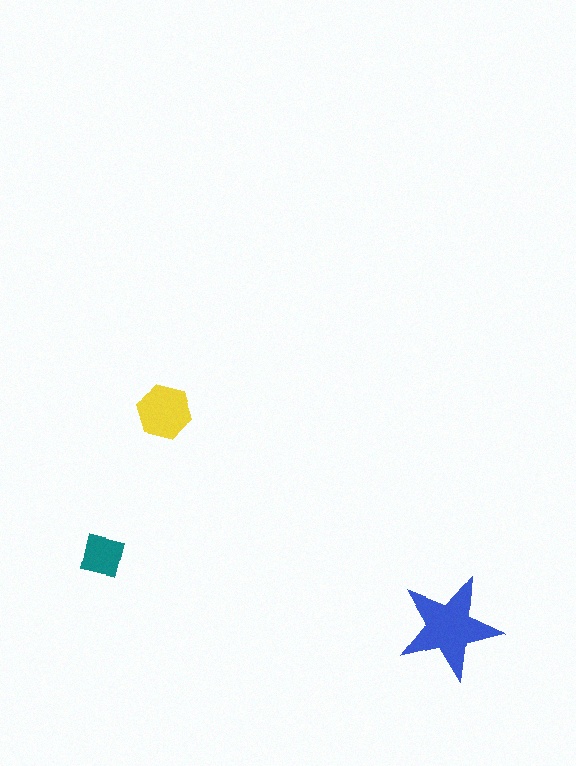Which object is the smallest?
The teal square.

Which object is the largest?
The blue star.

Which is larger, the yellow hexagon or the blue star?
The blue star.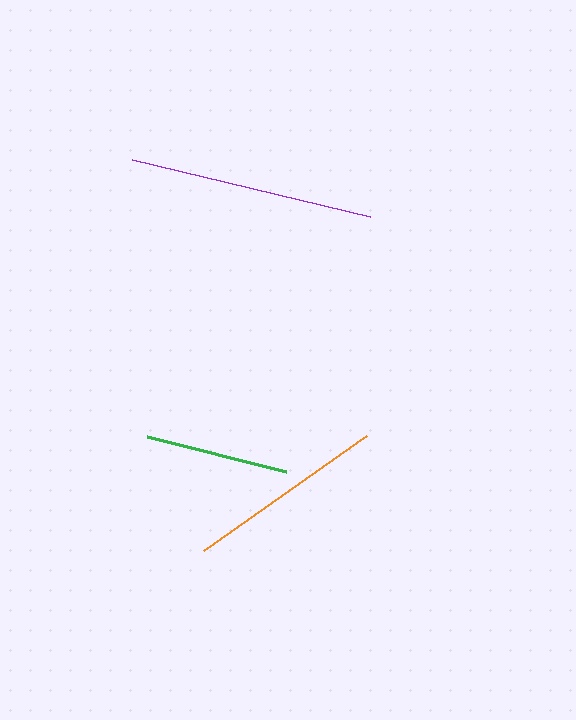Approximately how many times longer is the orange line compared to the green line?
The orange line is approximately 1.4 times the length of the green line.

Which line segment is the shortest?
The green line is the shortest at approximately 144 pixels.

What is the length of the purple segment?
The purple segment is approximately 245 pixels long.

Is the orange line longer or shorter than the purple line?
The purple line is longer than the orange line.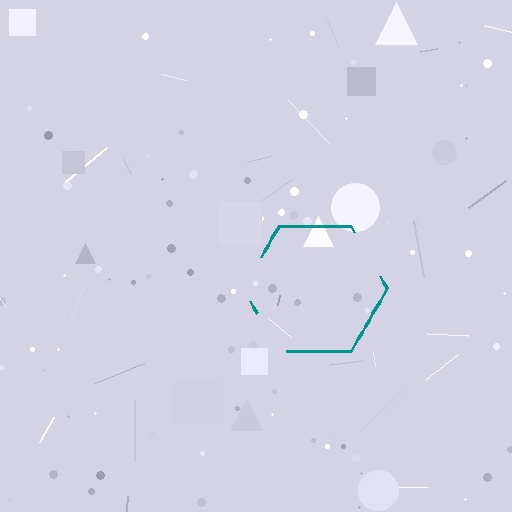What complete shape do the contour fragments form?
The contour fragments form a hexagon.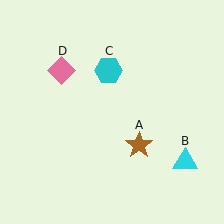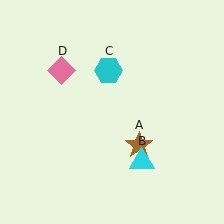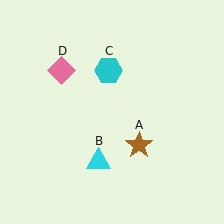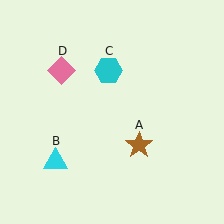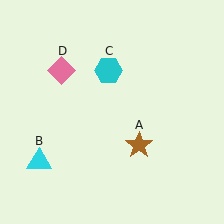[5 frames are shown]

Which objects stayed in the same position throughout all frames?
Brown star (object A) and cyan hexagon (object C) and pink diamond (object D) remained stationary.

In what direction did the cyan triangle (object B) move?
The cyan triangle (object B) moved left.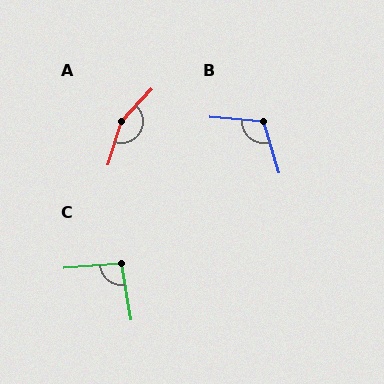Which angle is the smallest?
C, at approximately 95 degrees.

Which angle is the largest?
A, at approximately 154 degrees.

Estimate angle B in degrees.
Approximately 111 degrees.